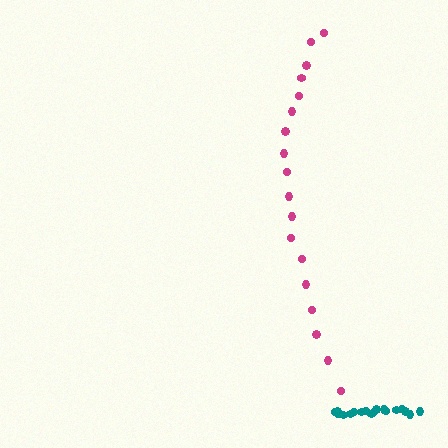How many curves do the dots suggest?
There are 2 distinct paths.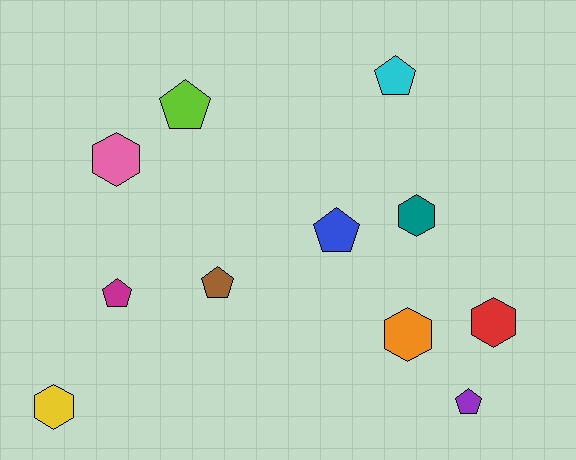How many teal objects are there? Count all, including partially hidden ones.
There is 1 teal object.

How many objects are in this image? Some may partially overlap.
There are 11 objects.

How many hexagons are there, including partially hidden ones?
There are 5 hexagons.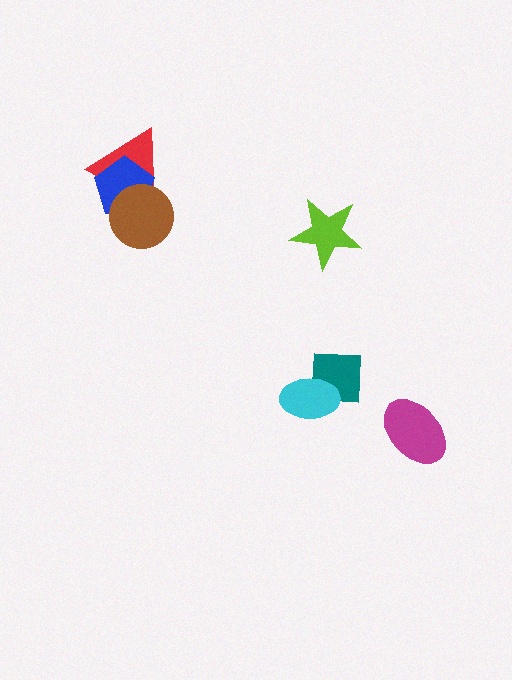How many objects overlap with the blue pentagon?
2 objects overlap with the blue pentagon.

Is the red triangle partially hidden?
Yes, it is partially covered by another shape.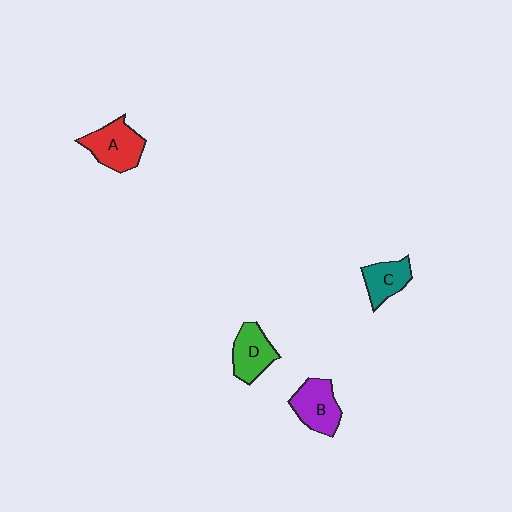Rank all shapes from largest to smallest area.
From largest to smallest: A (red), B (purple), D (green), C (teal).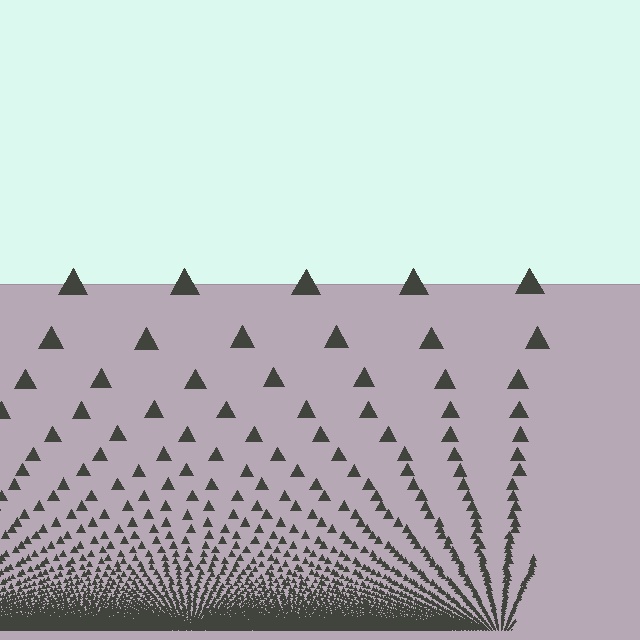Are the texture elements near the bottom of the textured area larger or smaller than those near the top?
Smaller. The gradient is inverted — elements near the bottom are smaller and denser.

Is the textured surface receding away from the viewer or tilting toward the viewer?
The surface appears to tilt toward the viewer. Texture elements get larger and sparser toward the top.